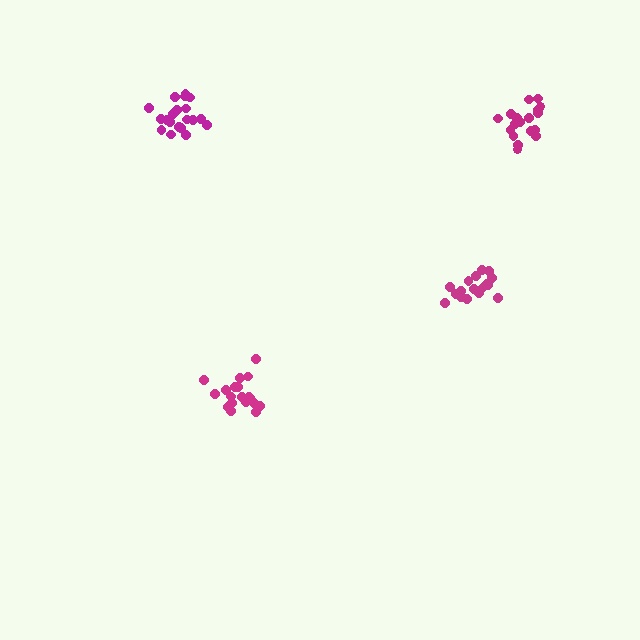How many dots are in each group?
Group 1: 19 dots, Group 2: 17 dots, Group 3: 20 dots, Group 4: 19 dots (75 total).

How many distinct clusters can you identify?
There are 4 distinct clusters.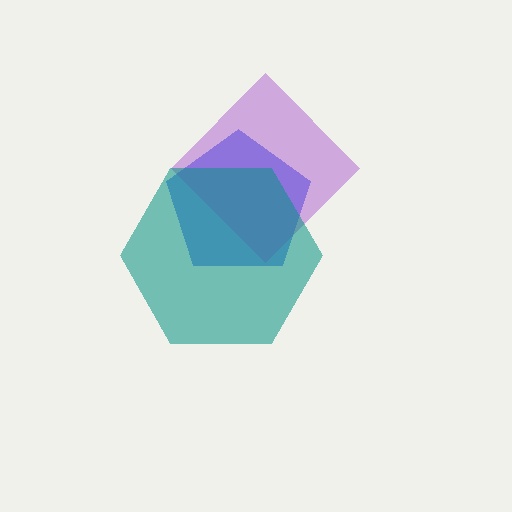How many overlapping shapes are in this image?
There are 3 overlapping shapes in the image.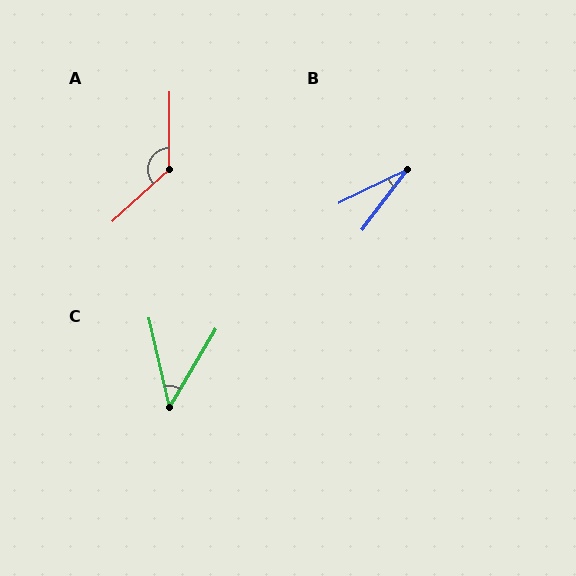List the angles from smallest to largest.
B (27°), C (43°), A (133°).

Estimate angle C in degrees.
Approximately 43 degrees.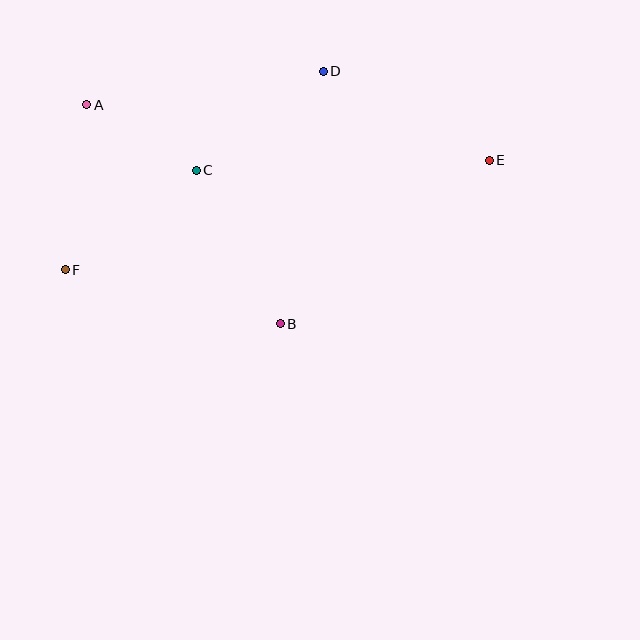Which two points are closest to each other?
Points A and C are closest to each other.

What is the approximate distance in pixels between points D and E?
The distance between D and E is approximately 189 pixels.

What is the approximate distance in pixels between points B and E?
The distance between B and E is approximately 265 pixels.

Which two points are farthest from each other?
Points E and F are farthest from each other.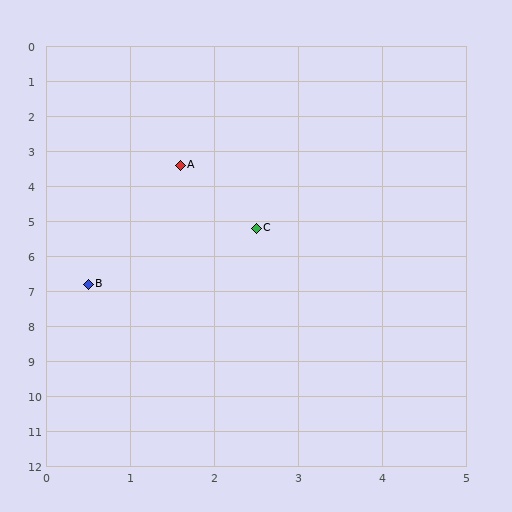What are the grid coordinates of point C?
Point C is at approximately (2.5, 5.2).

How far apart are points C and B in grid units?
Points C and B are about 2.6 grid units apart.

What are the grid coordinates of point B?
Point B is at approximately (0.5, 6.8).